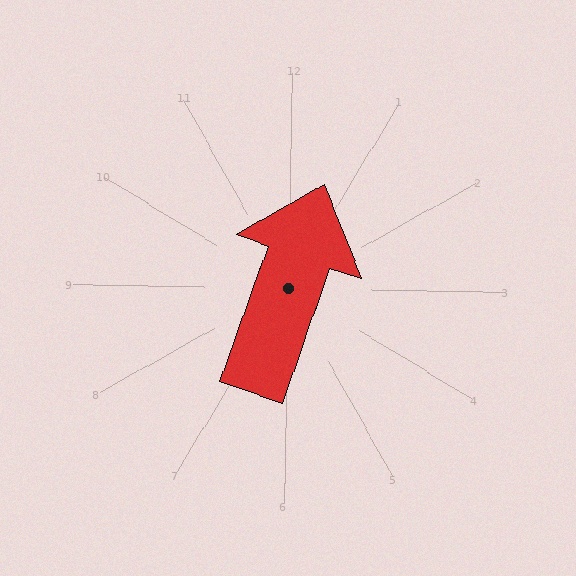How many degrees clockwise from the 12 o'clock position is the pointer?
Approximately 18 degrees.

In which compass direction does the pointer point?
North.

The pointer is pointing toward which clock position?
Roughly 1 o'clock.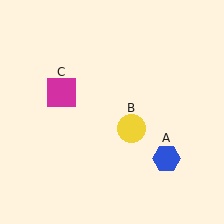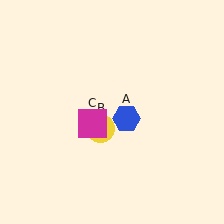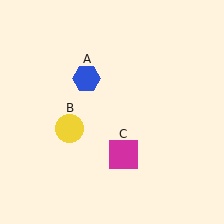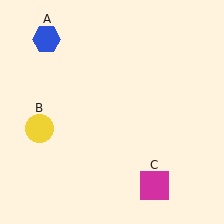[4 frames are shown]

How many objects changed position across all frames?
3 objects changed position: blue hexagon (object A), yellow circle (object B), magenta square (object C).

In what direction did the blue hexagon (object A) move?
The blue hexagon (object A) moved up and to the left.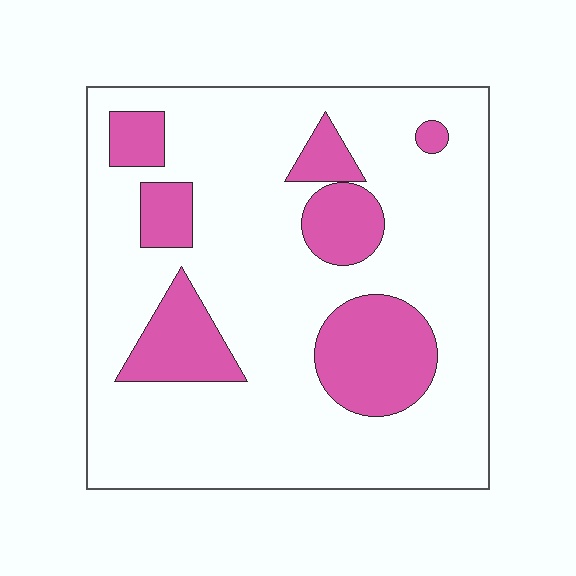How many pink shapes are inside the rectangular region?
7.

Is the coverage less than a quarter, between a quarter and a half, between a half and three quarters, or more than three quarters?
Less than a quarter.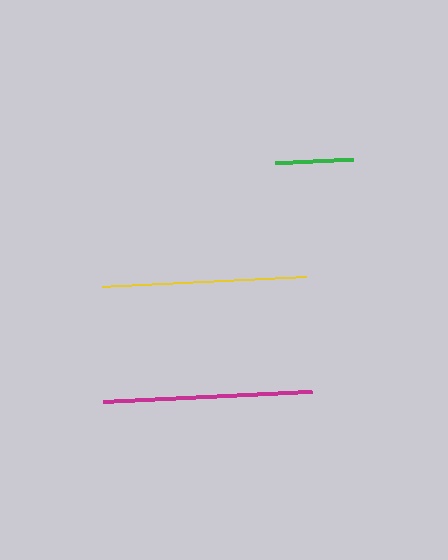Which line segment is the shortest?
The green line is the shortest at approximately 78 pixels.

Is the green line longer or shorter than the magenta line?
The magenta line is longer than the green line.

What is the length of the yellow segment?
The yellow segment is approximately 204 pixels long.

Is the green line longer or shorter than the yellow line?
The yellow line is longer than the green line.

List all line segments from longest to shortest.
From longest to shortest: magenta, yellow, green.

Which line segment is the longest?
The magenta line is the longest at approximately 210 pixels.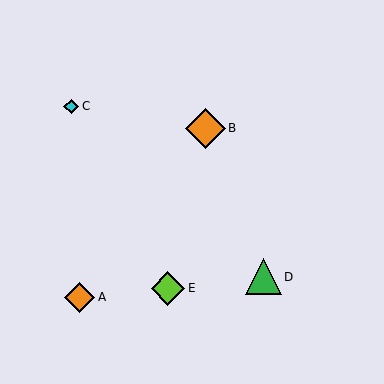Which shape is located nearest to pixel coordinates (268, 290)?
The green triangle (labeled D) at (263, 277) is nearest to that location.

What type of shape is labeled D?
Shape D is a green triangle.